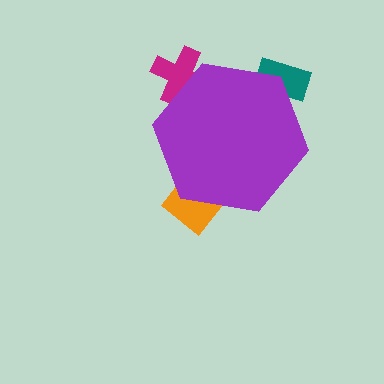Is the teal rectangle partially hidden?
Yes, the teal rectangle is partially hidden behind the purple hexagon.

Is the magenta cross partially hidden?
Yes, the magenta cross is partially hidden behind the purple hexagon.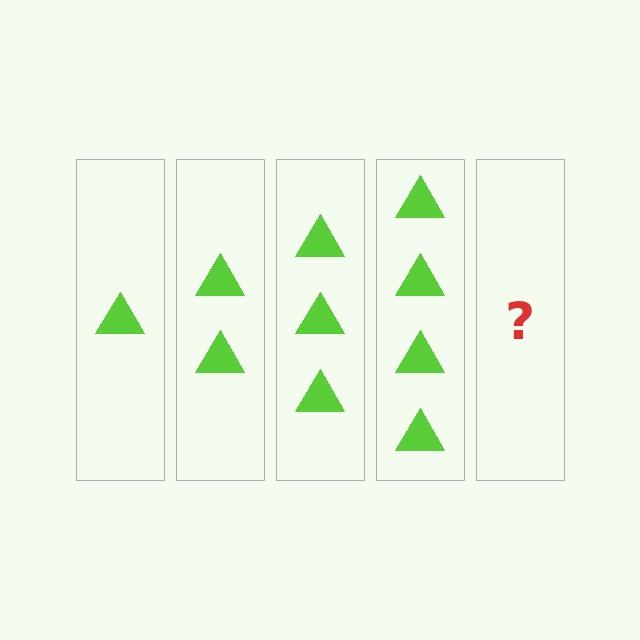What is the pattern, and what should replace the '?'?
The pattern is that each step adds one more triangle. The '?' should be 5 triangles.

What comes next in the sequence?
The next element should be 5 triangles.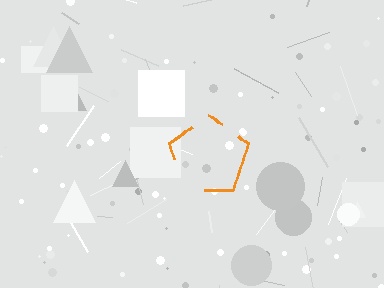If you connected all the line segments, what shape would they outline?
They would outline a pentagon.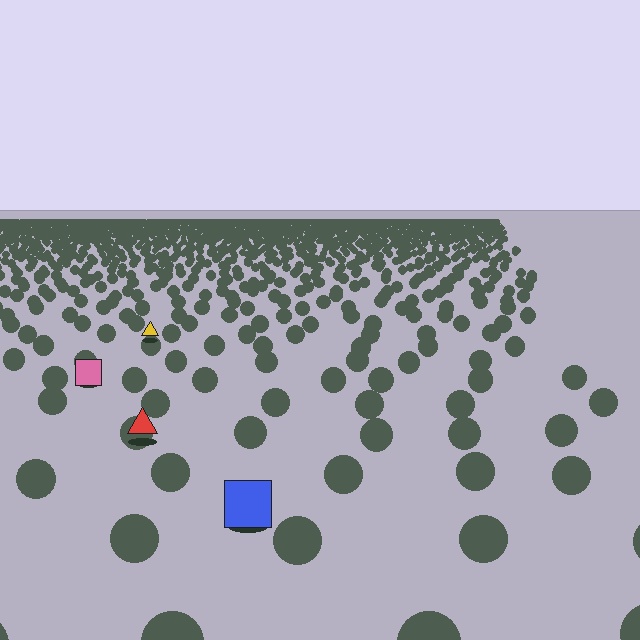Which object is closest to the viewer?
The blue square is closest. The texture marks near it are larger and more spread out.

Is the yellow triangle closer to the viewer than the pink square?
No. The pink square is closer — you can tell from the texture gradient: the ground texture is coarser near it.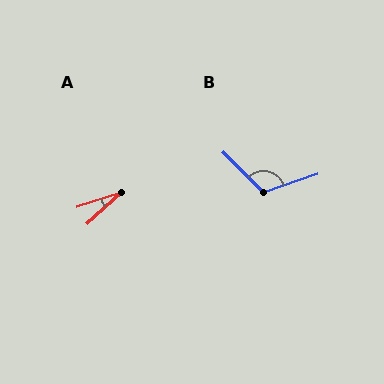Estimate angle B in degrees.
Approximately 116 degrees.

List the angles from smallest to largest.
A (25°), B (116°).